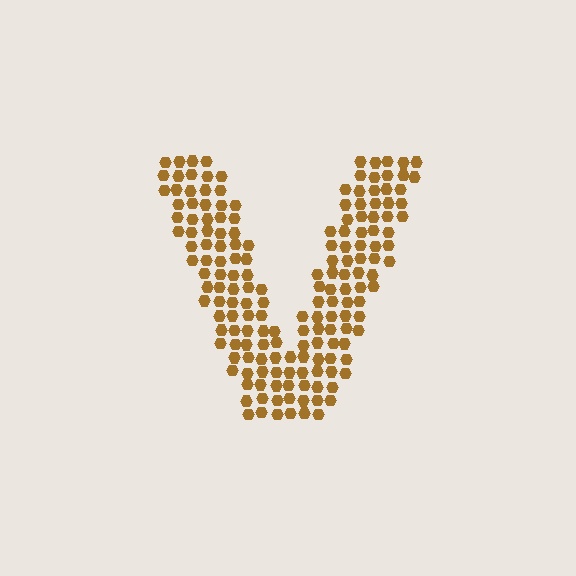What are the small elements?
The small elements are hexagons.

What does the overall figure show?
The overall figure shows the letter V.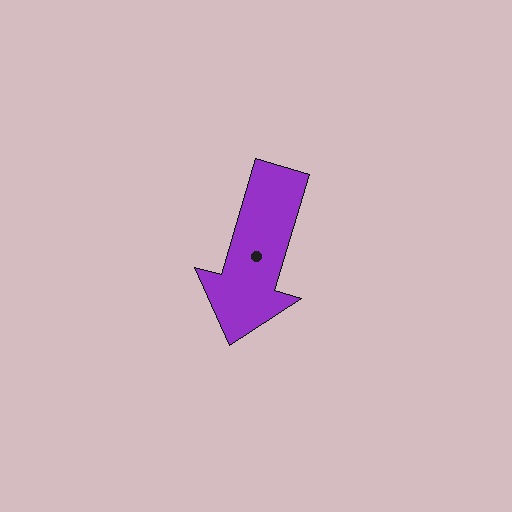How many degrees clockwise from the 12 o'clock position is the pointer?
Approximately 196 degrees.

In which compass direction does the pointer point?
South.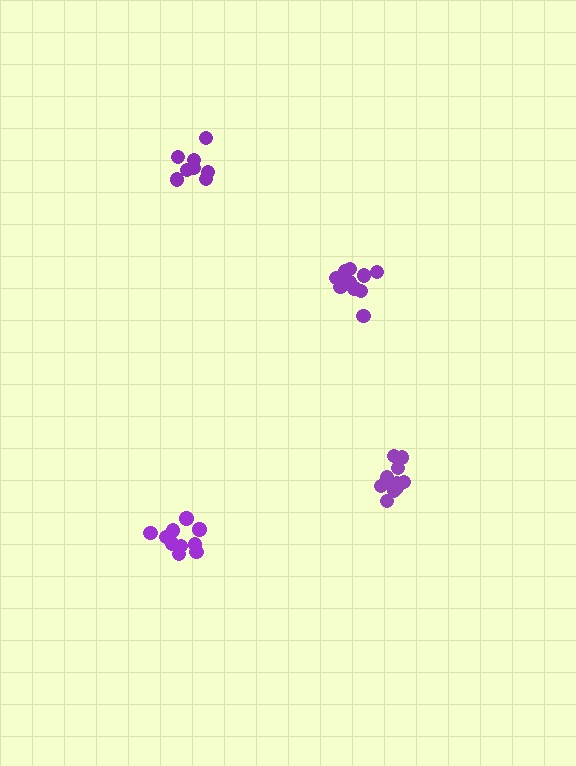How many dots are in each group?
Group 1: 12 dots, Group 2: 8 dots, Group 3: 11 dots, Group 4: 12 dots (43 total).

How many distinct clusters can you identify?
There are 4 distinct clusters.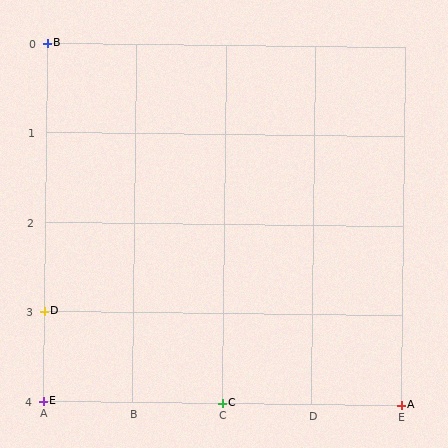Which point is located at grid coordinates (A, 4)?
Point E is at (A, 4).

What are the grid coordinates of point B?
Point B is at grid coordinates (A, 0).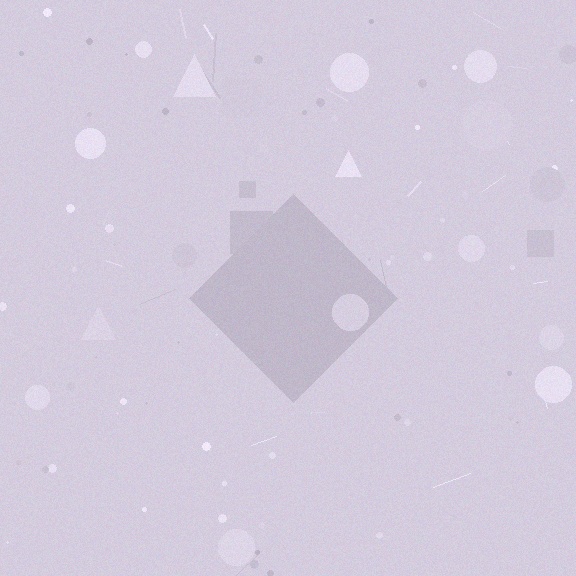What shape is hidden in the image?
A diamond is hidden in the image.